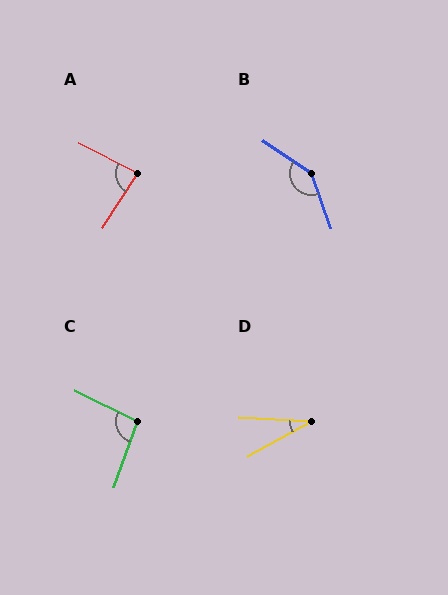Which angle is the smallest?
D, at approximately 32 degrees.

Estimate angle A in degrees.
Approximately 85 degrees.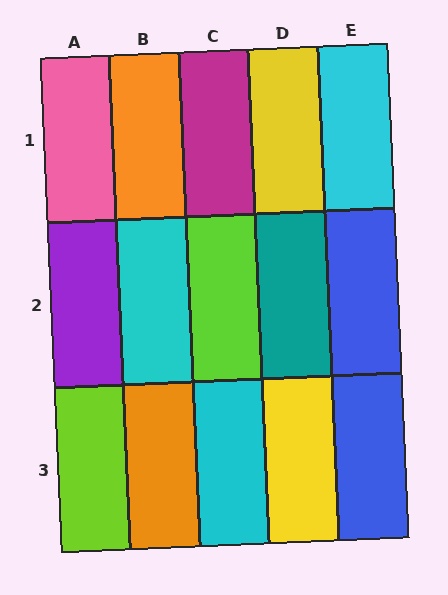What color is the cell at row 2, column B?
Cyan.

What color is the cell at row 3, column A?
Lime.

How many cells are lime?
2 cells are lime.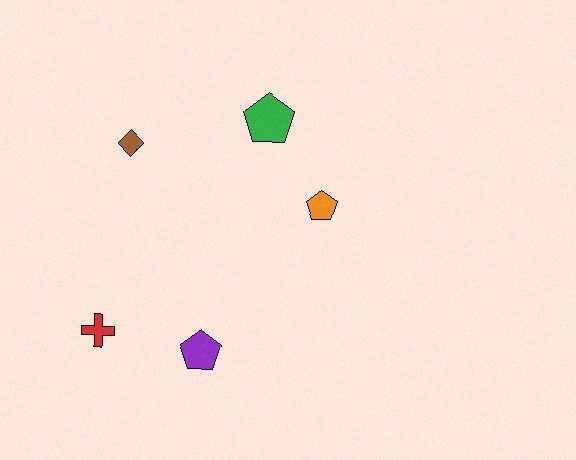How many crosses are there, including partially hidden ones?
There is 1 cross.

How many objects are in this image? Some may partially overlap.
There are 5 objects.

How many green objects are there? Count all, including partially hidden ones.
There is 1 green object.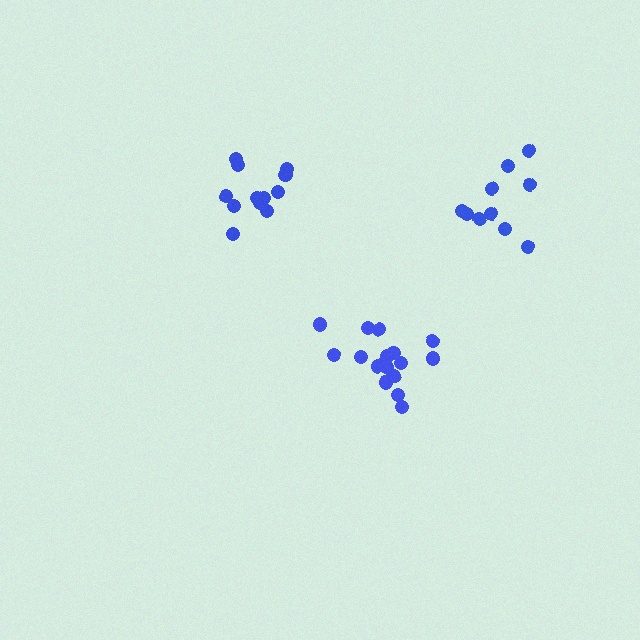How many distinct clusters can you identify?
There are 3 distinct clusters.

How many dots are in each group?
Group 1: 16 dots, Group 2: 12 dots, Group 3: 10 dots (38 total).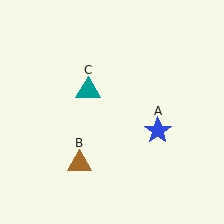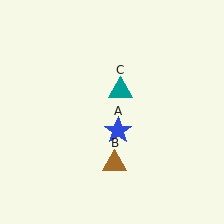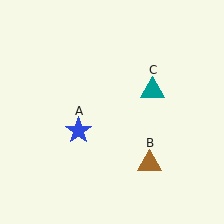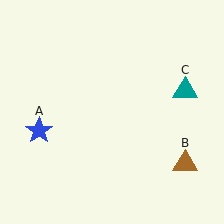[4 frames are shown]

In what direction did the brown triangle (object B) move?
The brown triangle (object B) moved right.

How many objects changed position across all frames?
3 objects changed position: blue star (object A), brown triangle (object B), teal triangle (object C).